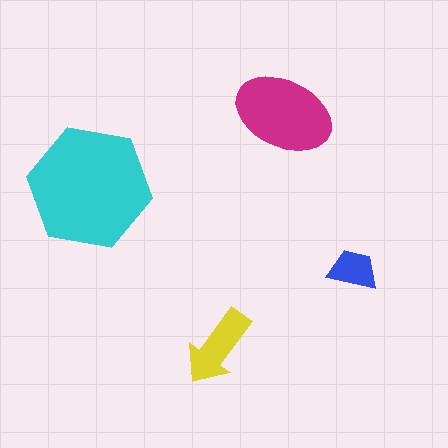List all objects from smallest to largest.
The blue trapezoid, the yellow arrow, the magenta ellipse, the cyan hexagon.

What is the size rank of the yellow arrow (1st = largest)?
3rd.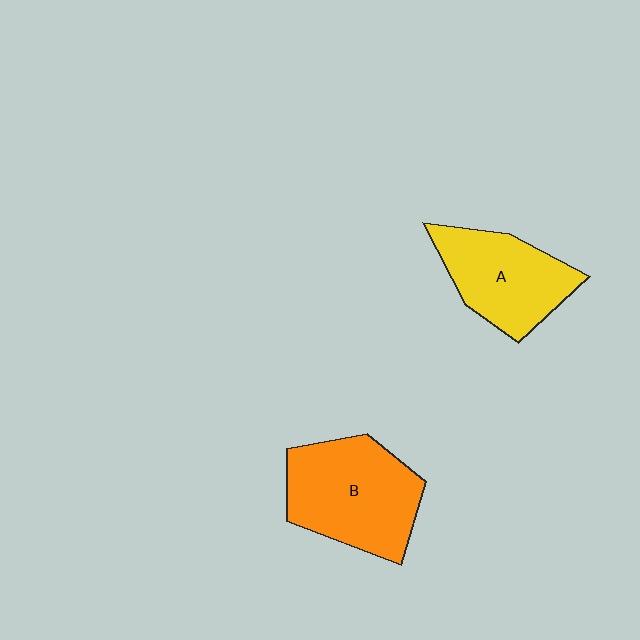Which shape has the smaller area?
Shape A (yellow).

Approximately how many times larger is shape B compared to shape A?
Approximately 1.2 times.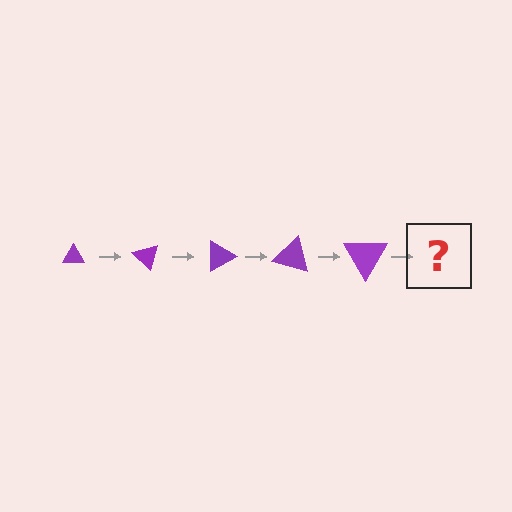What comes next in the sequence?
The next element should be a triangle, larger than the previous one and rotated 225 degrees from the start.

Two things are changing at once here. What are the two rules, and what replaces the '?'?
The two rules are that the triangle grows larger each step and it rotates 45 degrees each step. The '?' should be a triangle, larger than the previous one and rotated 225 degrees from the start.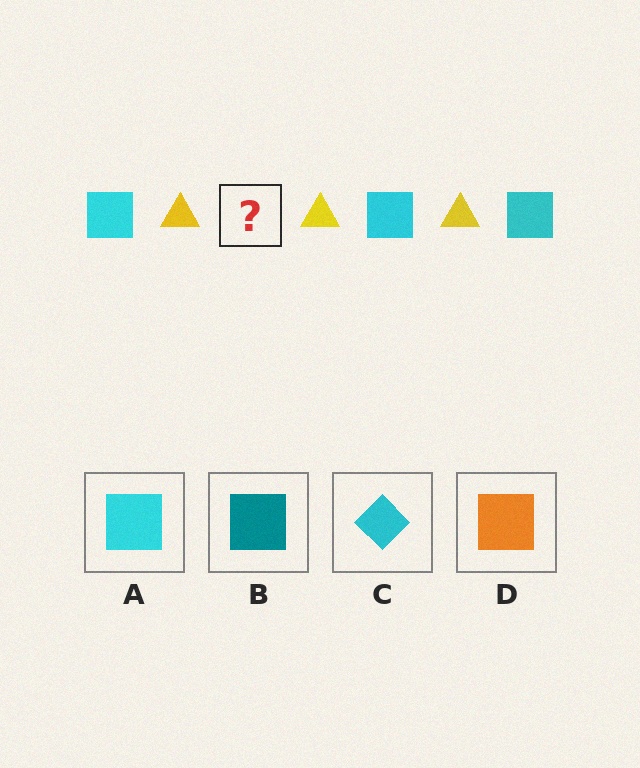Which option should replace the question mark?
Option A.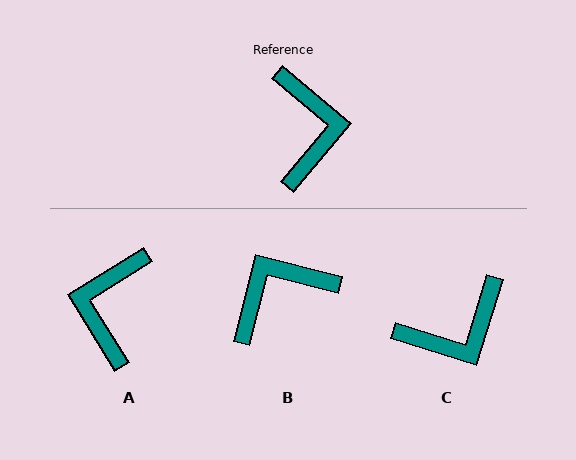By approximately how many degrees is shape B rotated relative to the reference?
Approximately 116 degrees counter-clockwise.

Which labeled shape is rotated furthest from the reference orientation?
A, about 162 degrees away.